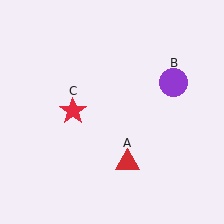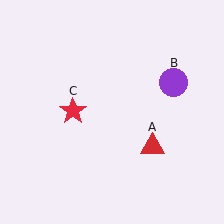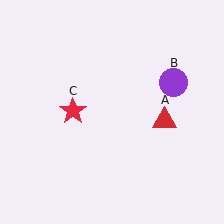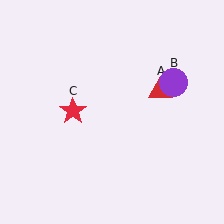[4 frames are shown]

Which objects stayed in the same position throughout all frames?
Purple circle (object B) and red star (object C) remained stationary.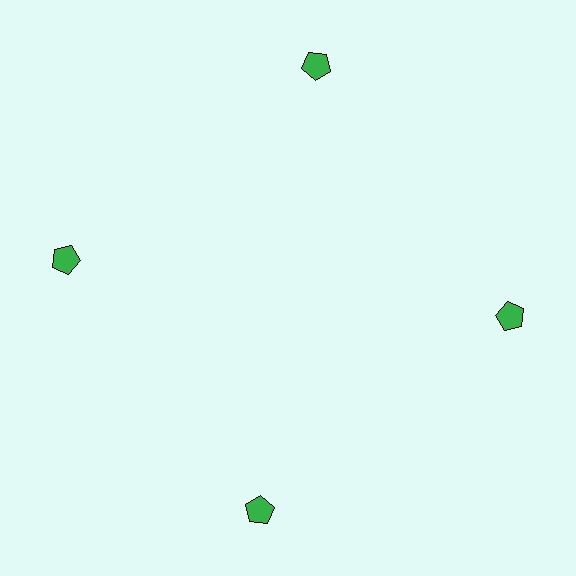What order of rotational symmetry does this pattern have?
This pattern has 4-fold rotational symmetry.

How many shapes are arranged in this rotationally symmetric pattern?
There are 4 shapes, arranged in 4 groups of 1.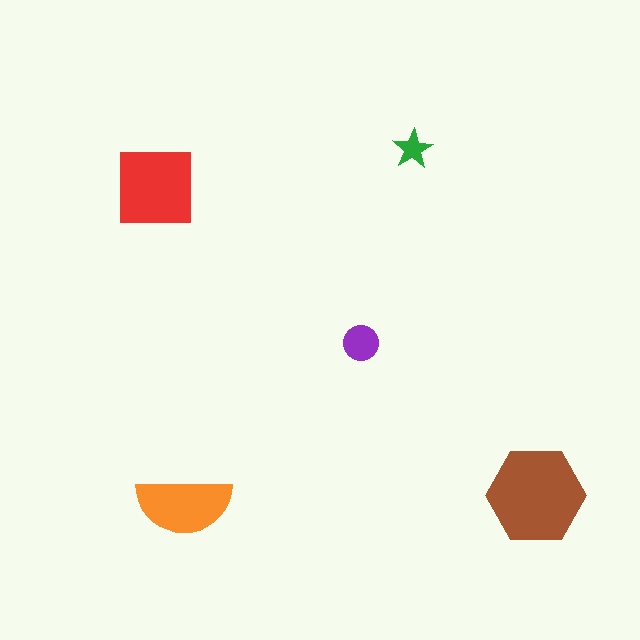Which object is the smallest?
The green star.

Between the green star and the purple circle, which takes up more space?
The purple circle.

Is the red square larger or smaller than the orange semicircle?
Larger.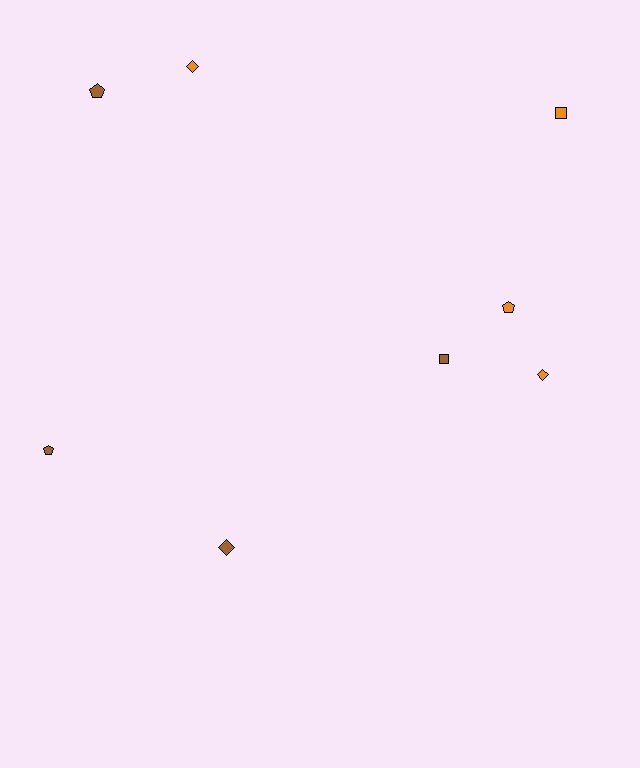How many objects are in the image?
There are 8 objects.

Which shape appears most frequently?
Diamond, with 3 objects.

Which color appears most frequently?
Orange, with 4 objects.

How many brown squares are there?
There is 1 brown square.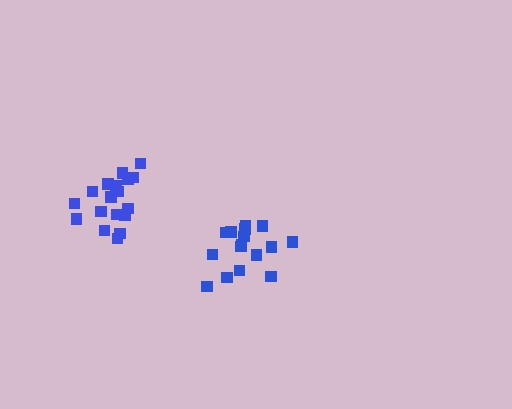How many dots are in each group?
Group 1: 16 dots, Group 2: 18 dots (34 total).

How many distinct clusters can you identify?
There are 2 distinct clusters.